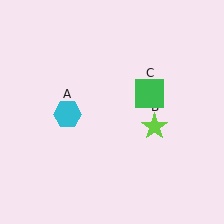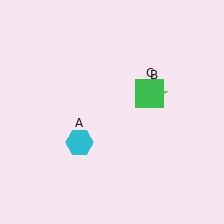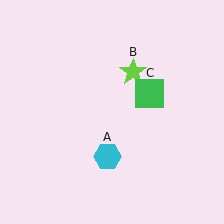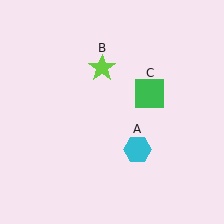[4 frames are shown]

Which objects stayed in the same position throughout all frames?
Green square (object C) remained stationary.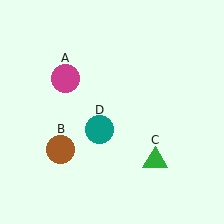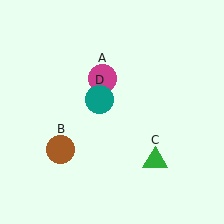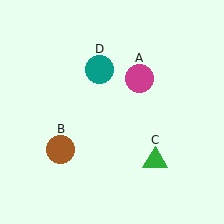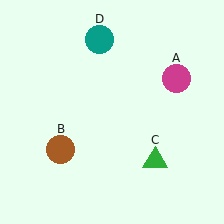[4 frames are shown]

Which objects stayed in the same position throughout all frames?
Brown circle (object B) and green triangle (object C) remained stationary.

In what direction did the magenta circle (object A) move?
The magenta circle (object A) moved right.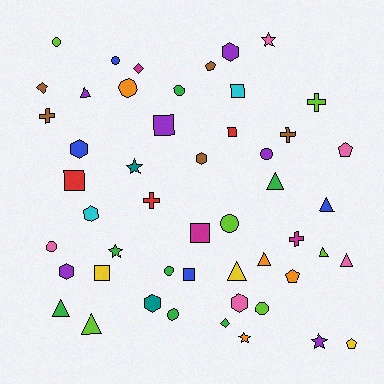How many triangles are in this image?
There are 9 triangles.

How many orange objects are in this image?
There are 4 orange objects.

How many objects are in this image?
There are 50 objects.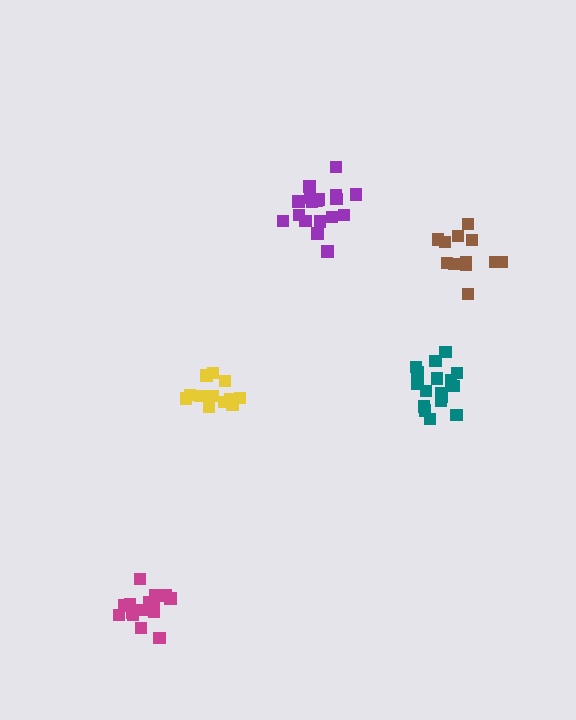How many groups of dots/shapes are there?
There are 5 groups.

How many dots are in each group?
Group 1: 16 dots, Group 2: 12 dots, Group 3: 13 dots, Group 4: 18 dots, Group 5: 17 dots (76 total).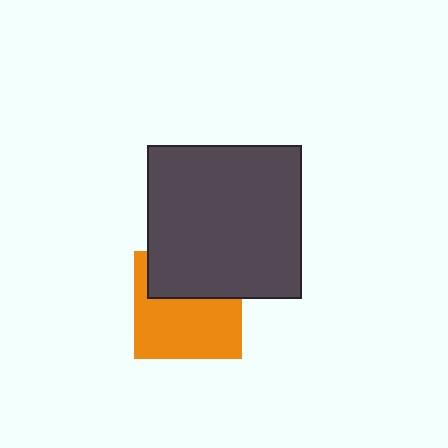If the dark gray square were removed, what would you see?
You would see the complete orange square.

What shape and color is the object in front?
The object in front is a dark gray square.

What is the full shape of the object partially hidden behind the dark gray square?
The partially hidden object is an orange square.